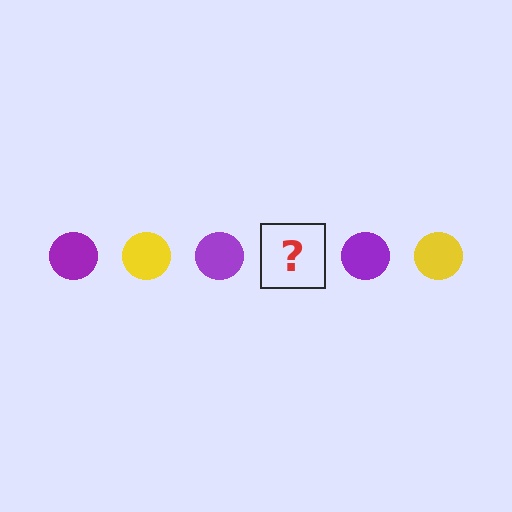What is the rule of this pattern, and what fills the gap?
The rule is that the pattern cycles through purple, yellow circles. The gap should be filled with a yellow circle.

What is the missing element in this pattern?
The missing element is a yellow circle.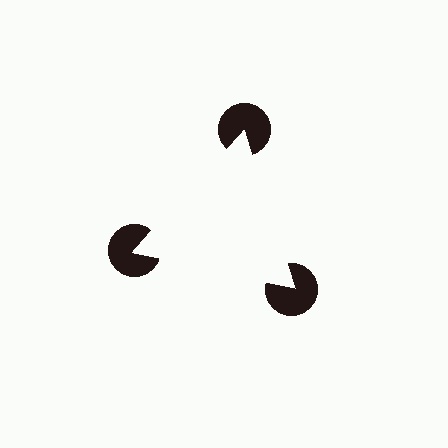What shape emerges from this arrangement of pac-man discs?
An illusory triangle — its edges are inferred from the aligned wedge cuts in the pac-man discs, not physically drawn.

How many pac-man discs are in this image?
There are 3 — one at each vertex of the illusory triangle.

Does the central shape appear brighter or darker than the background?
It typically appears slightly brighter than the background, even though no actual brightness change is drawn.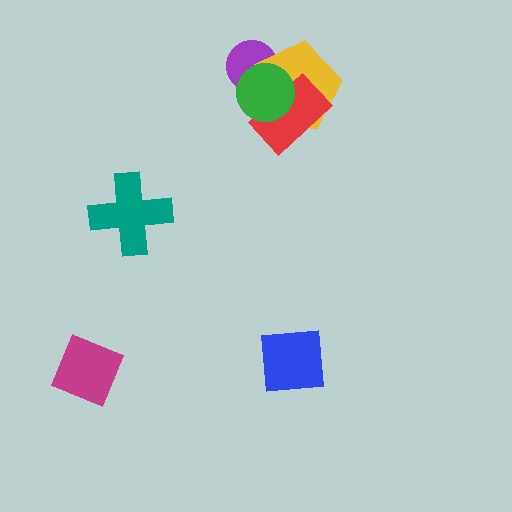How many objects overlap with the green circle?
3 objects overlap with the green circle.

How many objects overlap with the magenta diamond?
0 objects overlap with the magenta diamond.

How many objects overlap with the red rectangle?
2 objects overlap with the red rectangle.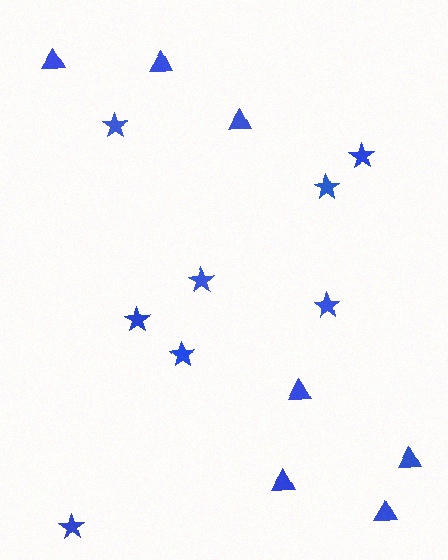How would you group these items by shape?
There are 2 groups: one group of triangles (7) and one group of stars (8).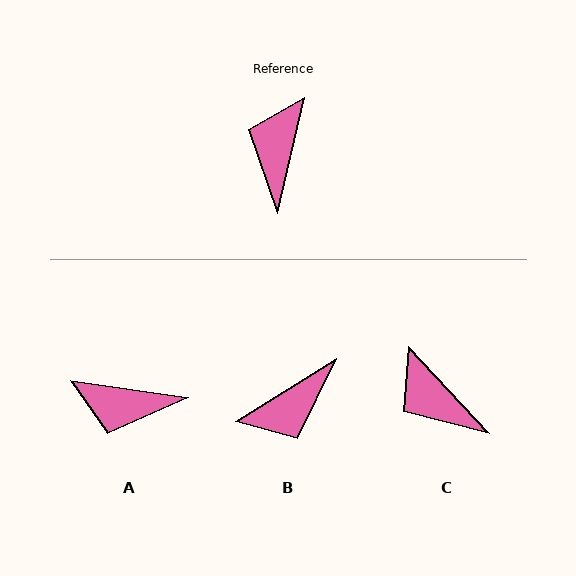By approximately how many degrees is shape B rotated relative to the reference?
Approximately 135 degrees counter-clockwise.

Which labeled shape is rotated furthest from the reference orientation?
B, about 135 degrees away.